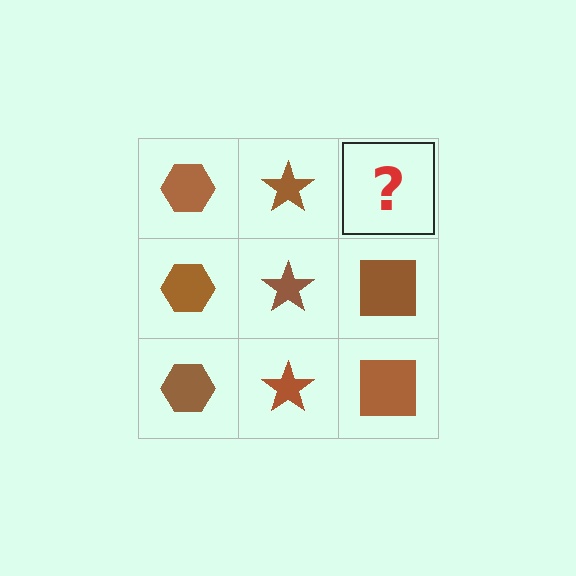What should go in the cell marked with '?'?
The missing cell should contain a brown square.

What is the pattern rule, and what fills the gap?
The rule is that each column has a consistent shape. The gap should be filled with a brown square.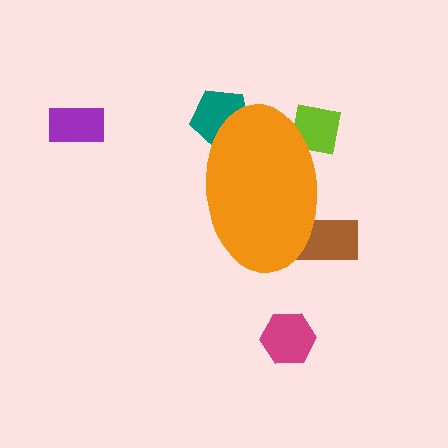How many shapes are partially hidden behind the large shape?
3 shapes are partially hidden.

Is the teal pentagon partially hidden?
Yes, the teal pentagon is partially hidden behind the orange ellipse.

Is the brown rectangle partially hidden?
Yes, the brown rectangle is partially hidden behind the orange ellipse.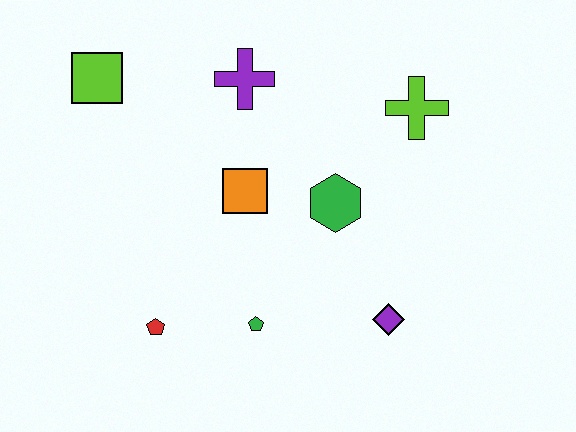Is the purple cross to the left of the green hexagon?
Yes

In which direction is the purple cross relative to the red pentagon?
The purple cross is above the red pentagon.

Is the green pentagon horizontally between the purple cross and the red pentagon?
No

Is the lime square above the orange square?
Yes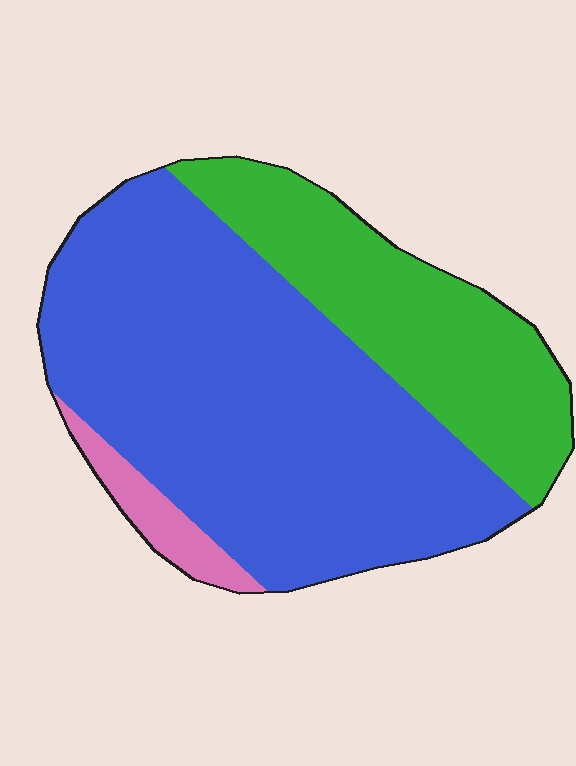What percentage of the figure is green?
Green covers roughly 30% of the figure.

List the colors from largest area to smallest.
From largest to smallest: blue, green, pink.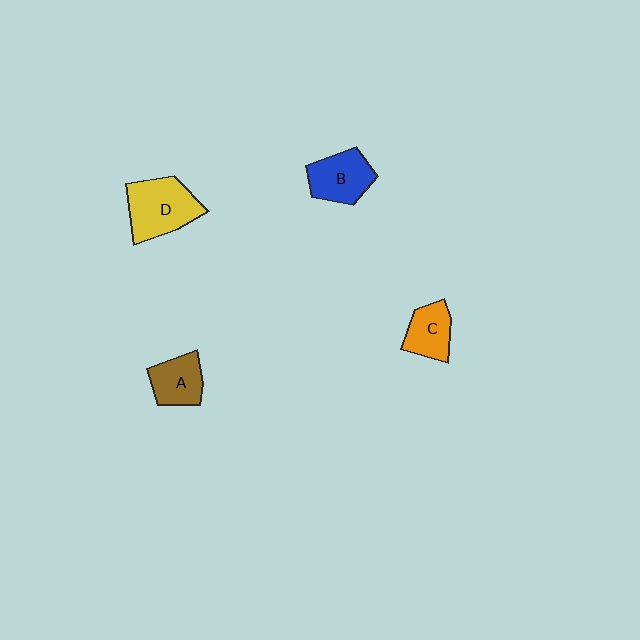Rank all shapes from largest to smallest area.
From largest to smallest: D (yellow), B (blue), A (brown), C (orange).